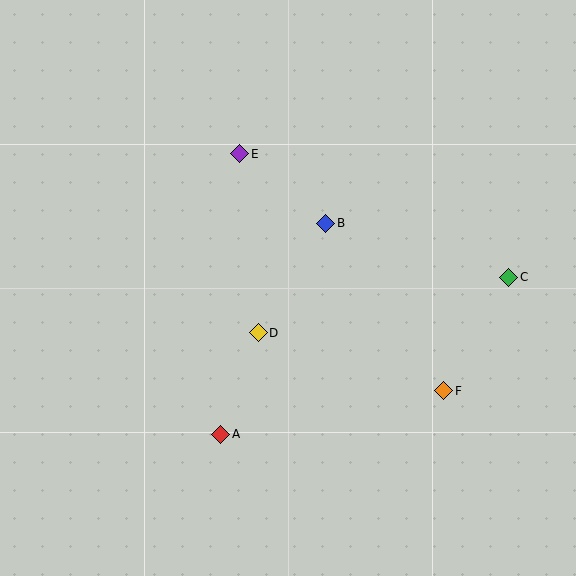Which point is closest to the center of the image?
Point D at (258, 333) is closest to the center.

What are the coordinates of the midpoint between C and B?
The midpoint between C and B is at (417, 250).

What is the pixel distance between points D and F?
The distance between D and F is 194 pixels.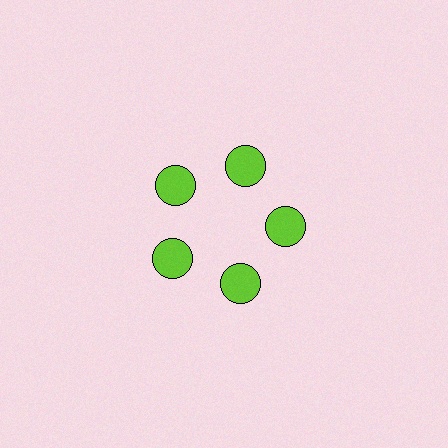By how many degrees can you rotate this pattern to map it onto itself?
The pattern maps onto itself every 72 degrees of rotation.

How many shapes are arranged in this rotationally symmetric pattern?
There are 5 shapes, arranged in 5 groups of 1.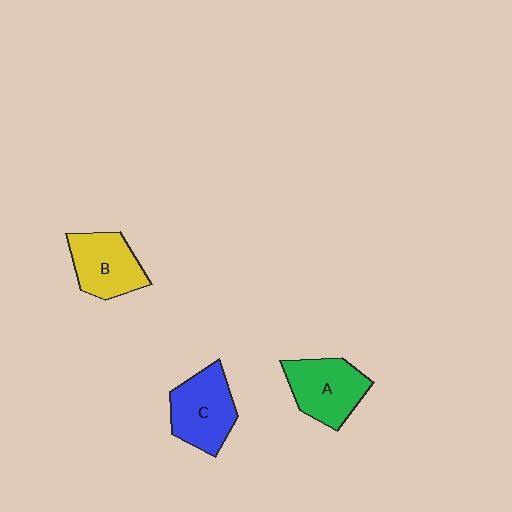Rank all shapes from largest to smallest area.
From largest to smallest: C (blue), A (green), B (yellow).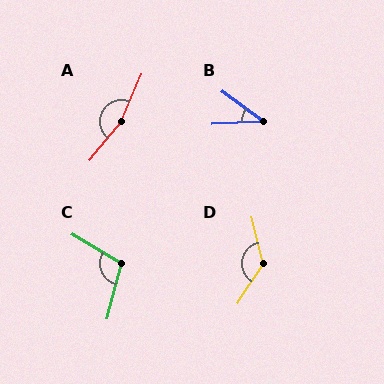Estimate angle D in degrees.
Approximately 132 degrees.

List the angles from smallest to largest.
B (39°), C (106°), D (132°), A (164°).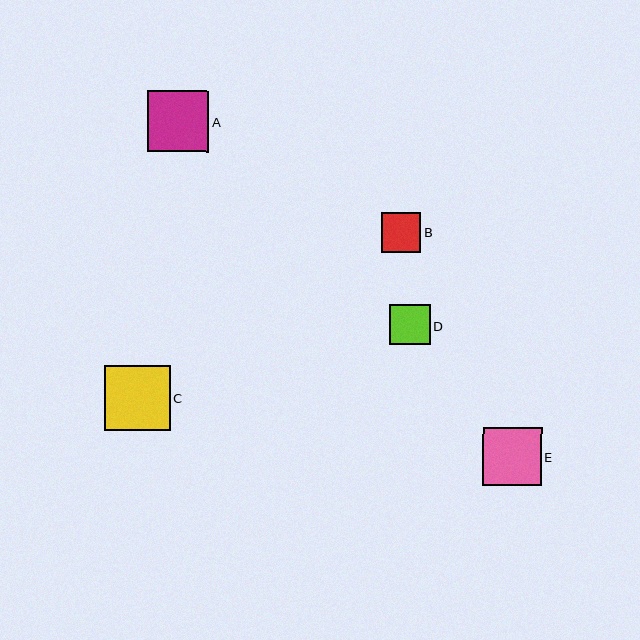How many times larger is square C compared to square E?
Square C is approximately 1.1 times the size of square E.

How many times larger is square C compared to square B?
Square C is approximately 1.6 times the size of square B.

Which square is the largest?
Square C is the largest with a size of approximately 65 pixels.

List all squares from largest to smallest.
From largest to smallest: C, A, E, D, B.